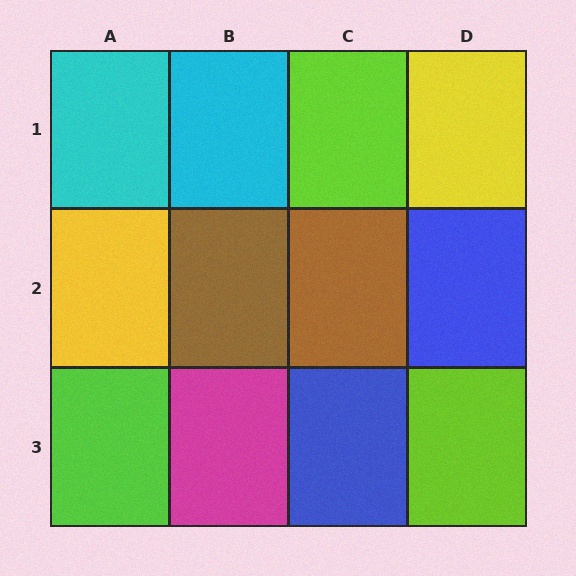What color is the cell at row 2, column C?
Brown.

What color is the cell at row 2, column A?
Yellow.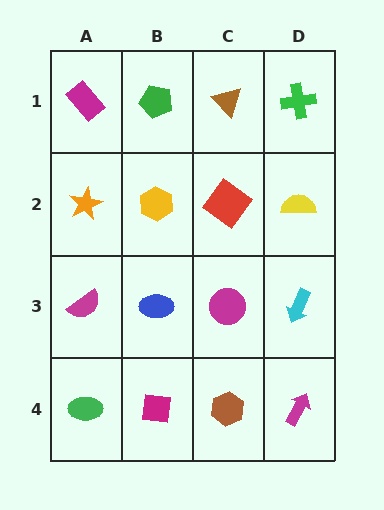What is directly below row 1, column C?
A red diamond.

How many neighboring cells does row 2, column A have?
3.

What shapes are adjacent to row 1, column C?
A red diamond (row 2, column C), a green pentagon (row 1, column B), a green cross (row 1, column D).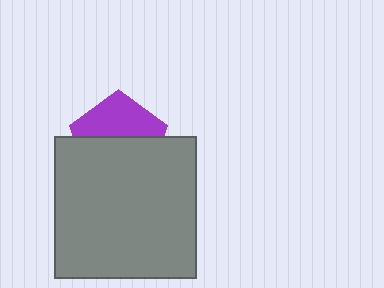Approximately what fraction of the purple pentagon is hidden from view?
Roughly 57% of the purple pentagon is hidden behind the gray square.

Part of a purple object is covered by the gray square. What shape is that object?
It is a pentagon.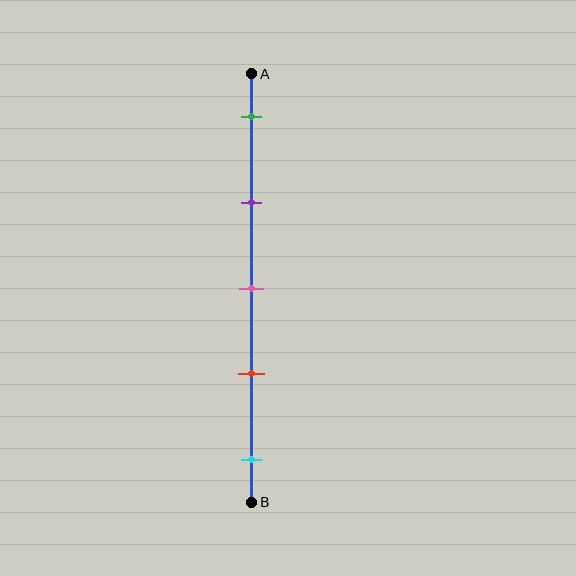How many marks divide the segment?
There are 5 marks dividing the segment.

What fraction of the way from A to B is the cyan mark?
The cyan mark is approximately 90% (0.9) of the way from A to B.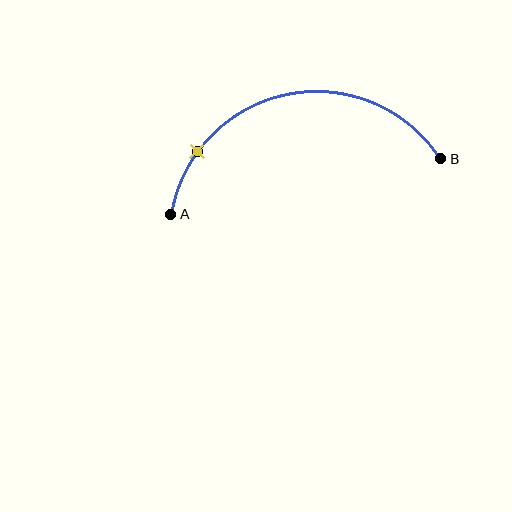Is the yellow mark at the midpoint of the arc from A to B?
No. The yellow mark lies on the arc but is closer to endpoint A. The arc midpoint would be at the point on the curve equidistant along the arc from both A and B.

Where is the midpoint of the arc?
The arc midpoint is the point on the curve farthest from the straight line joining A and B. It sits above that line.